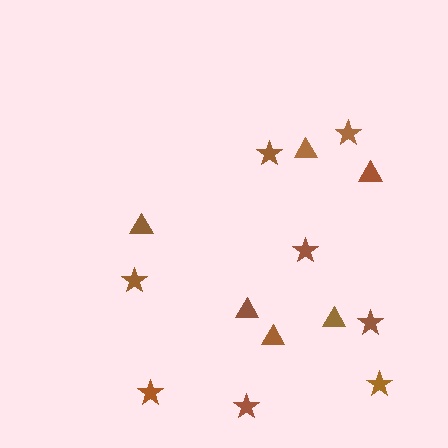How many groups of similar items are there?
There are 2 groups: one group of stars (8) and one group of triangles (6).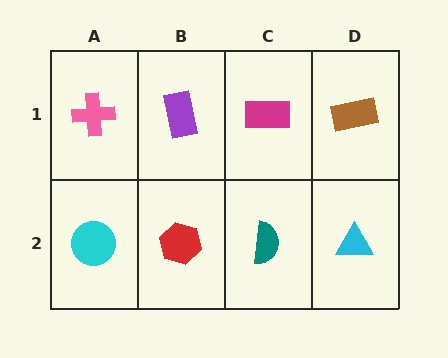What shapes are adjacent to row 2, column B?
A purple rectangle (row 1, column B), a cyan circle (row 2, column A), a teal semicircle (row 2, column C).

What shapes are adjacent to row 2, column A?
A pink cross (row 1, column A), a red hexagon (row 2, column B).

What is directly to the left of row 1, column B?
A pink cross.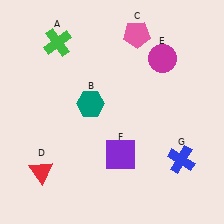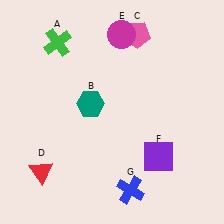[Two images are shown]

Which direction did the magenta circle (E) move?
The magenta circle (E) moved left.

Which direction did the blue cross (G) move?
The blue cross (G) moved left.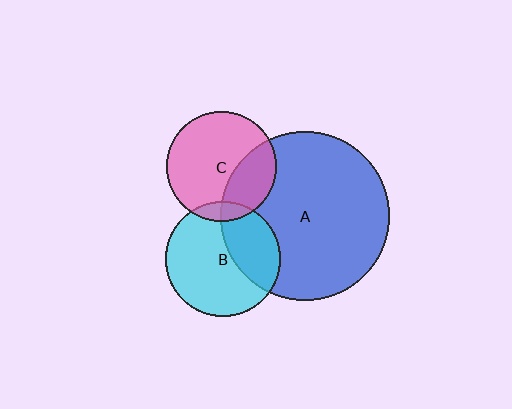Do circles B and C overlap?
Yes.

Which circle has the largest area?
Circle A (blue).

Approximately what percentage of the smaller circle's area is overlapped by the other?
Approximately 10%.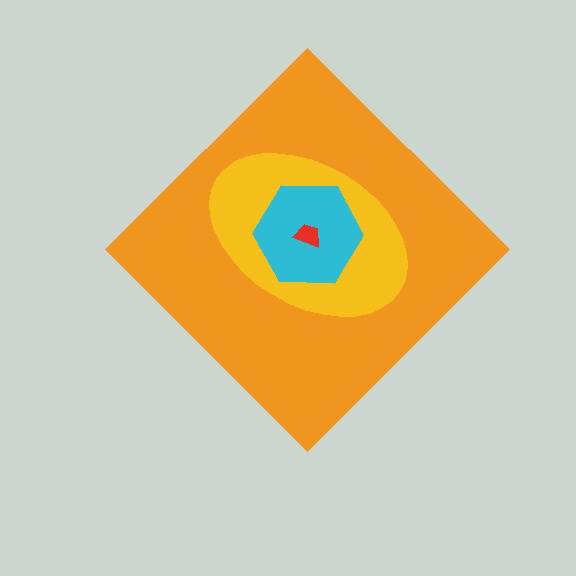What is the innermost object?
The red trapezoid.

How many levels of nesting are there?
4.